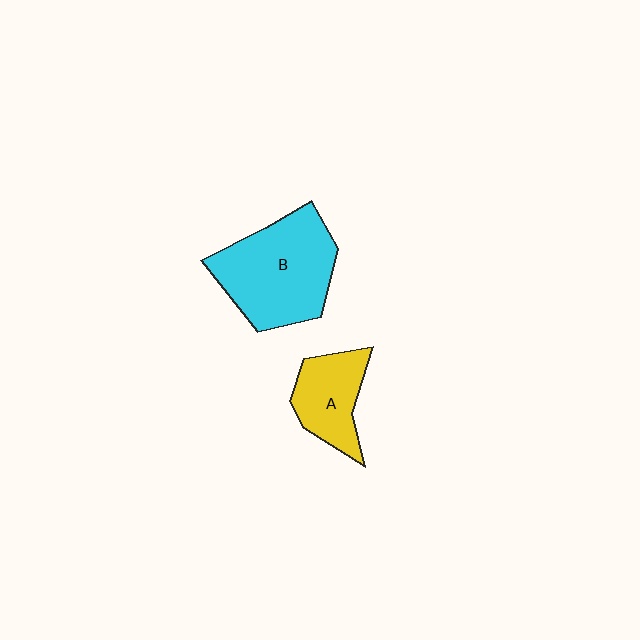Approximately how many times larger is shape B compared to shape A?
Approximately 1.8 times.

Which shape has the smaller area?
Shape A (yellow).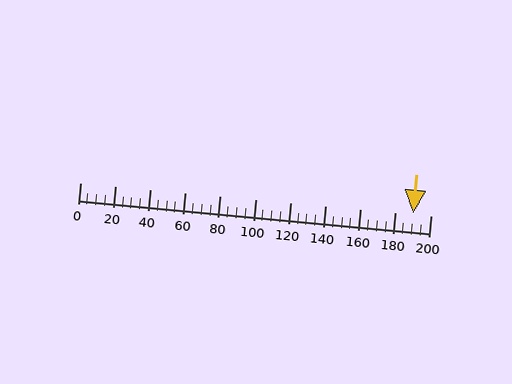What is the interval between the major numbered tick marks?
The major tick marks are spaced 20 units apart.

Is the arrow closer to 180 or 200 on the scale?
The arrow is closer to 180.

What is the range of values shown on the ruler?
The ruler shows values from 0 to 200.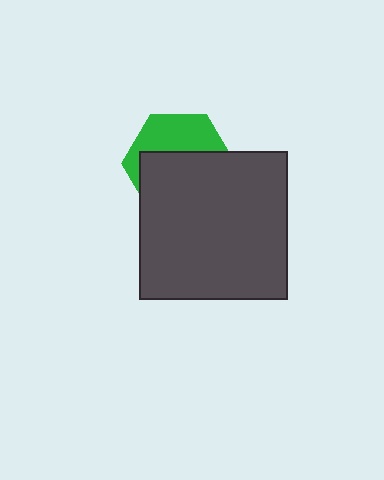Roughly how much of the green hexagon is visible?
A small part of it is visible (roughly 40%).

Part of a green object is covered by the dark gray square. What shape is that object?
It is a hexagon.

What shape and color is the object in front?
The object in front is a dark gray square.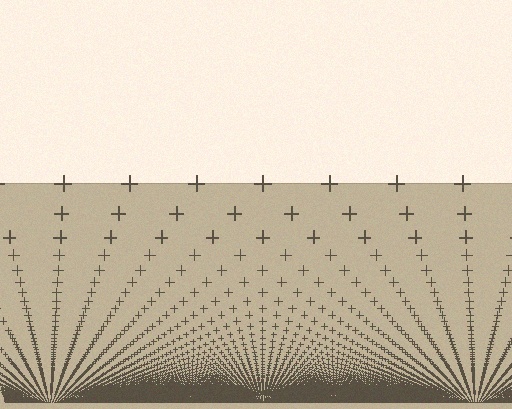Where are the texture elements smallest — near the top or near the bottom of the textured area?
Near the bottom.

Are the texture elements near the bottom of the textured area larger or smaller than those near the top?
Smaller. The gradient is inverted — elements near the bottom are smaller and denser.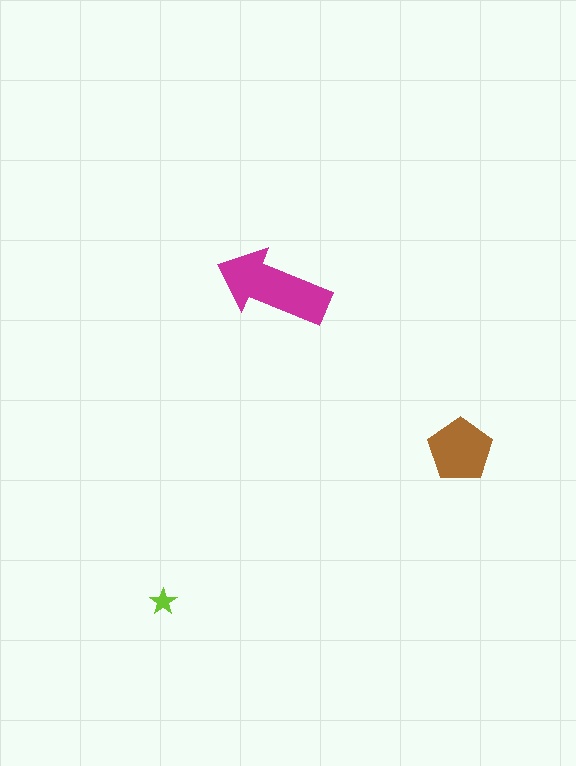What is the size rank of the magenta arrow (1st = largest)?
1st.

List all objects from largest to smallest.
The magenta arrow, the brown pentagon, the lime star.